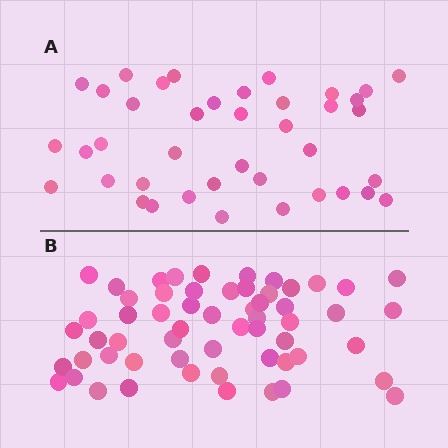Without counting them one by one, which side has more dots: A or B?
Region B (the bottom region) has more dots.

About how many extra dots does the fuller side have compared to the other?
Region B has approximately 20 more dots than region A.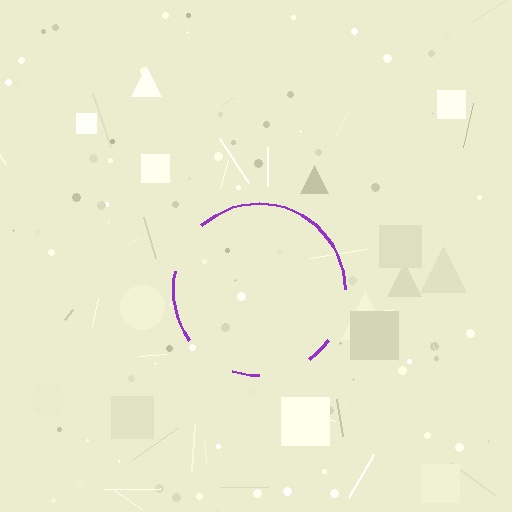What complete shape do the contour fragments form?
The contour fragments form a circle.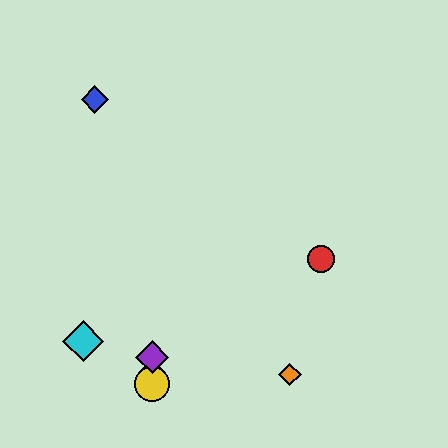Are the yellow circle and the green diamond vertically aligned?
Yes, both are at x≈152.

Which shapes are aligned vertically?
The green diamond, the yellow circle, the purple diamond are aligned vertically.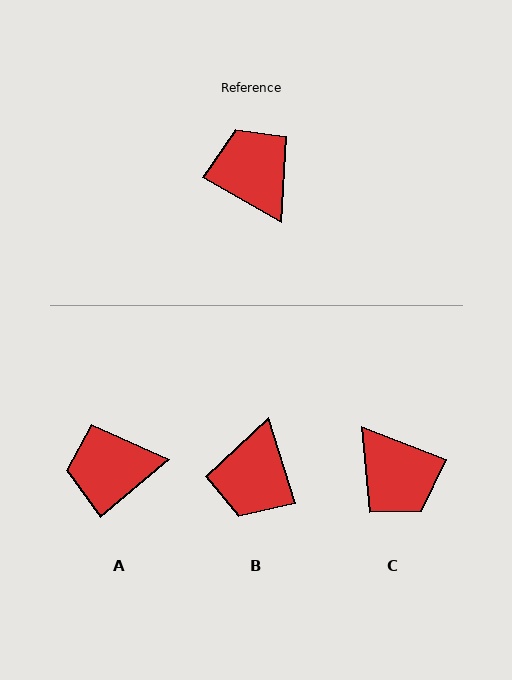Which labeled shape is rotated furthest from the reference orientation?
C, about 171 degrees away.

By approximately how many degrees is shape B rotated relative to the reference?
Approximately 137 degrees counter-clockwise.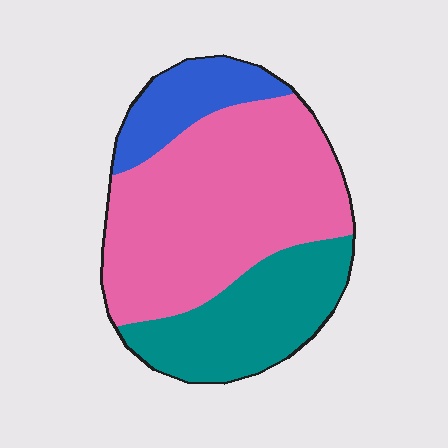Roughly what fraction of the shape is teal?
Teal covers about 30% of the shape.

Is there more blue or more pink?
Pink.